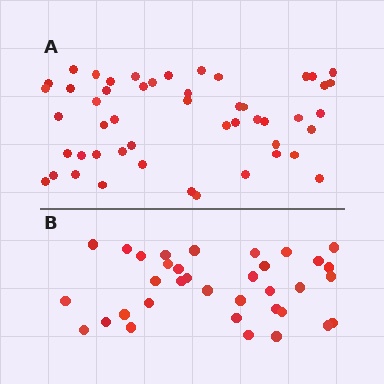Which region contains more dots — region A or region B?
Region A (the top region) has more dots.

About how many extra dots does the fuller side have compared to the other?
Region A has approximately 15 more dots than region B.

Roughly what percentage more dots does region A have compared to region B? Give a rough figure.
About 45% more.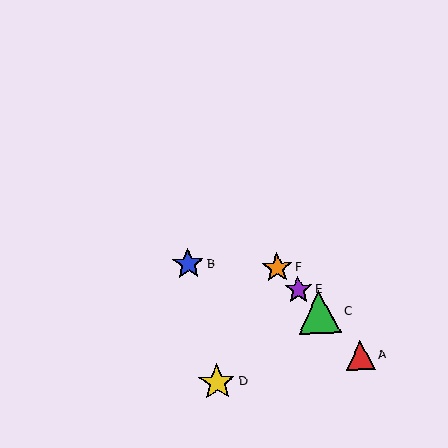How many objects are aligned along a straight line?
4 objects (A, C, E, F) are aligned along a straight line.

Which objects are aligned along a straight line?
Objects A, C, E, F are aligned along a straight line.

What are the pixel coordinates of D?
Object D is at (217, 382).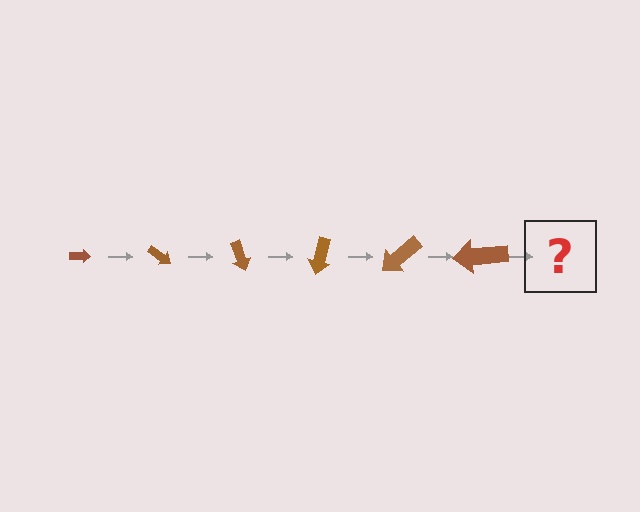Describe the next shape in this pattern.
It should be an arrow, larger than the previous one and rotated 210 degrees from the start.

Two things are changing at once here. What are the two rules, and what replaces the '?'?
The two rules are that the arrow grows larger each step and it rotates 35 degrees each step. The '?' should be an arrow, larger than the previous one and rotated 210 degrees from the start.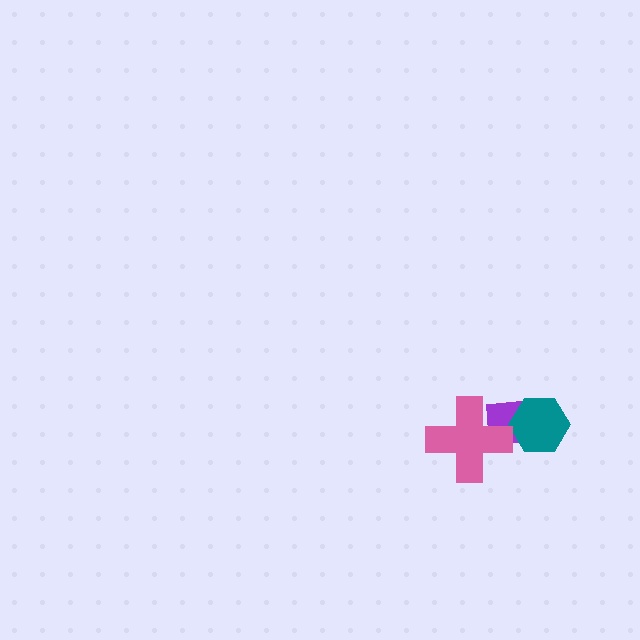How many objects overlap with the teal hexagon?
1 object overlaps with the teal hexagon.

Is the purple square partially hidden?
Yes, it is partially covered by another shape.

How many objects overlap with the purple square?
2 objects overlap with the purple square.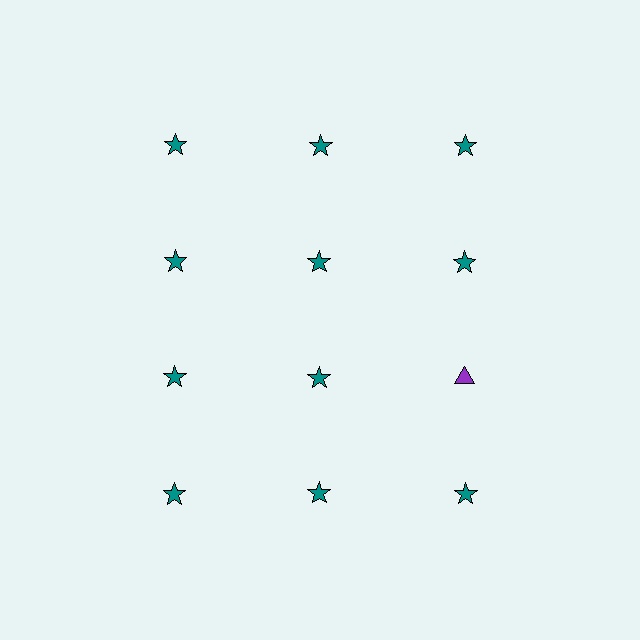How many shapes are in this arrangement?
There are 12 shapes arranged in a grid pattern.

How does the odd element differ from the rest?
It differs in both color (purple instead of teal) and shape (triangle instead of star).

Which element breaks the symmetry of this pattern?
The purple triangle in the third row, center column breaks the symmetry. All other shapes are teal stars.